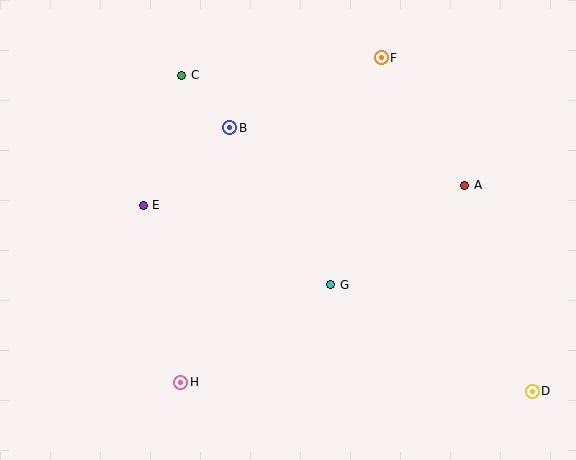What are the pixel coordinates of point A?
Point A is at (465, 185).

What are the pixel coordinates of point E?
Point E is at (143, 206).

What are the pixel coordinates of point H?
Point H is at (181, 382).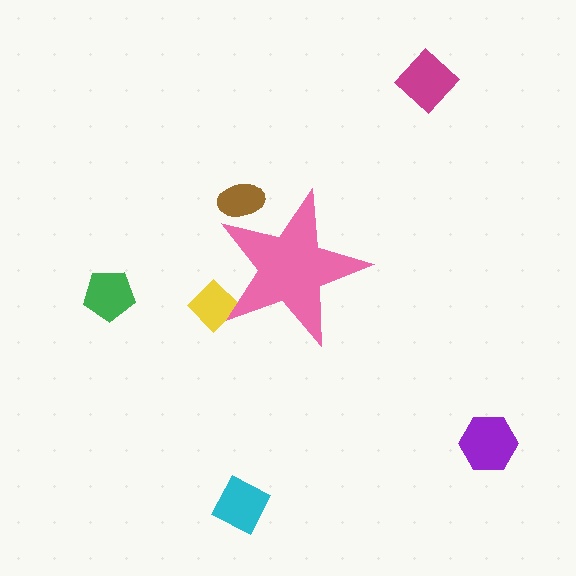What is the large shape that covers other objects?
A pink star.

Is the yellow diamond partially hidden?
Yes, the yellow diamond is partially hidden behind the pink star.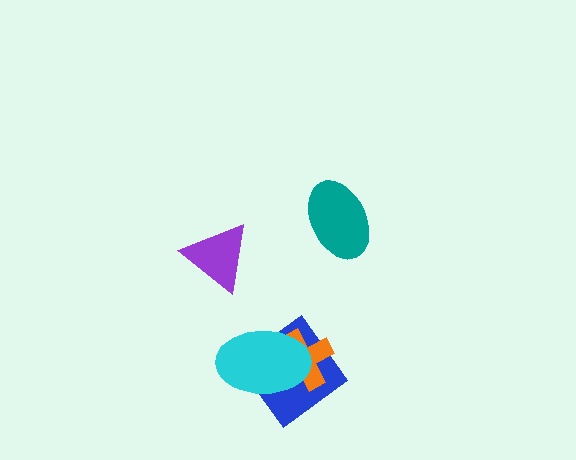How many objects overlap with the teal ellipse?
0 objects overlap with the teal ellipse.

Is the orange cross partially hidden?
Yes, it is partially covered by another shape.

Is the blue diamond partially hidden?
Yes, it is partially covered by another shape.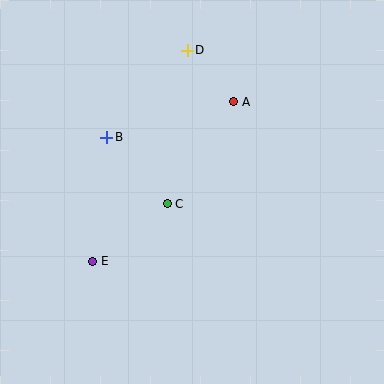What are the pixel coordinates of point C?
Point C is at (167, 204).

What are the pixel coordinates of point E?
Point E is at (93, 261).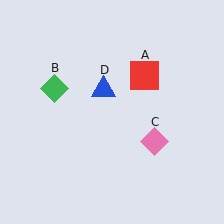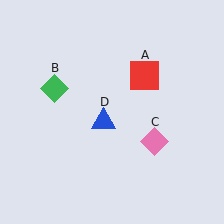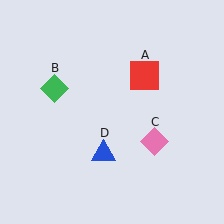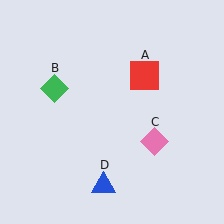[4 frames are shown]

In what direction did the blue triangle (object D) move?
The blue triangle (object D) moved down.